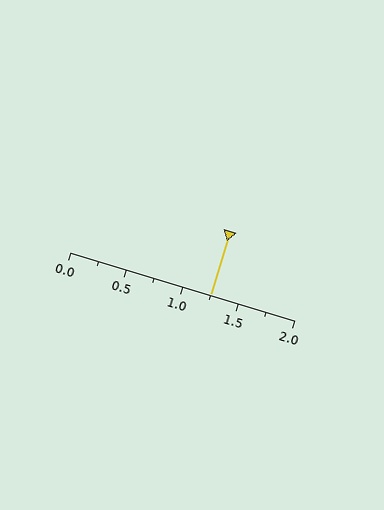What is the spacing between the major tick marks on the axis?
The major ticks are spaced 0.5 apart.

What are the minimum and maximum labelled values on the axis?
The axis runs from 0.0 to 2.0.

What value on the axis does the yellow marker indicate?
The marker indicates approximately 1.25.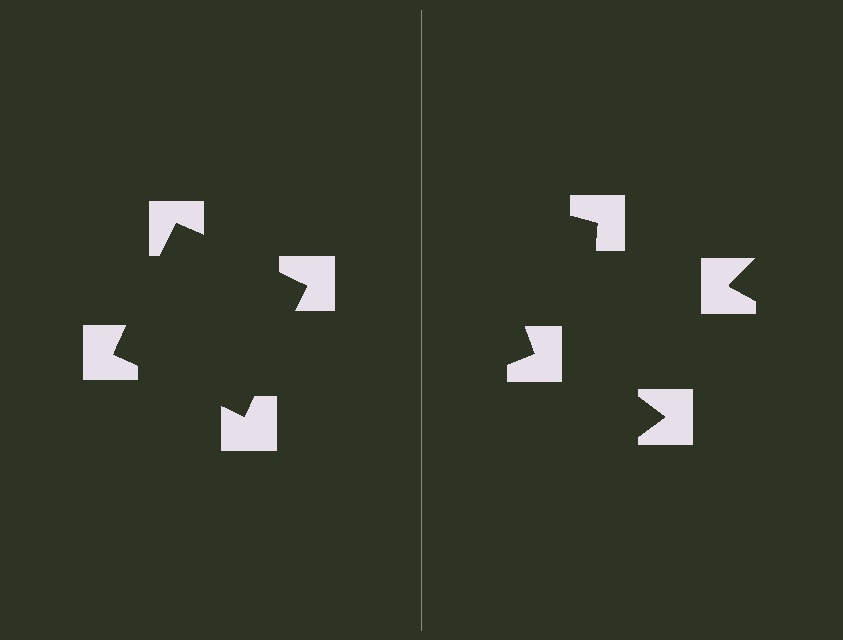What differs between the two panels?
The notched squares are positioned identically on both sides; only the wedge orientations differ. On the left they align to a square; on the right they are misaligned.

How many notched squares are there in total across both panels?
8 — 4 on each side.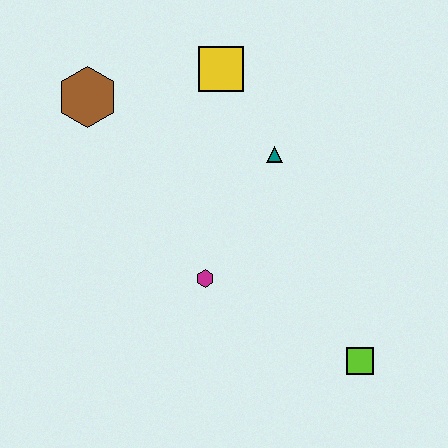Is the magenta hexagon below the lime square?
No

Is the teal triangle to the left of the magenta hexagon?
No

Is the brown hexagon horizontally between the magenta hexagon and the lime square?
No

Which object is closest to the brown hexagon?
The yellow square is closest to the brown hexagon.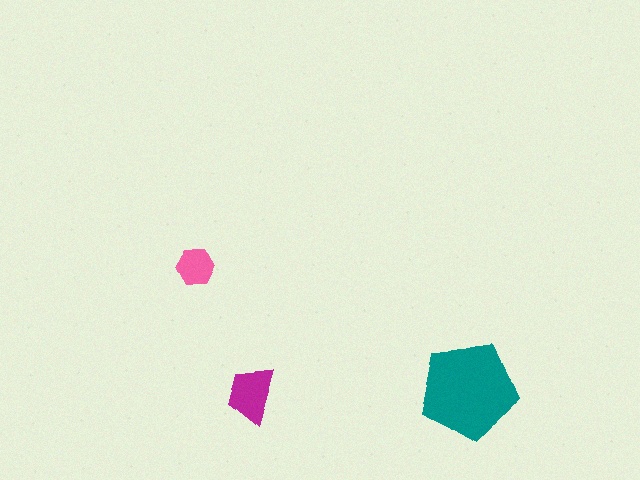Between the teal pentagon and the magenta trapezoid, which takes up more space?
The teal pentagon.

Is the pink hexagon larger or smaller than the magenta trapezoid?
Smaller.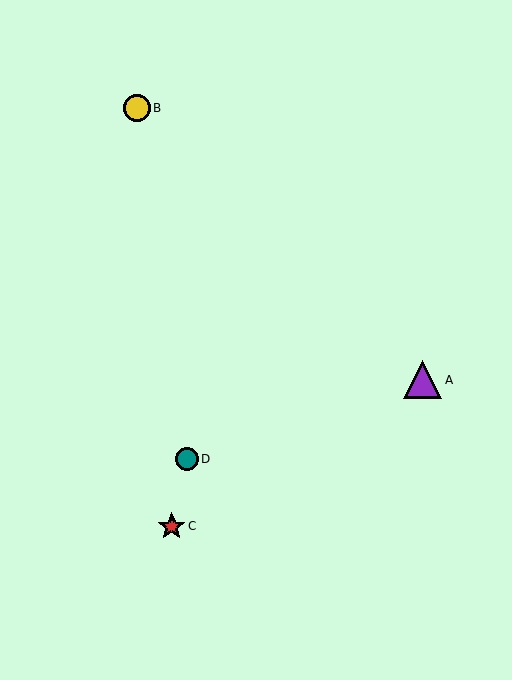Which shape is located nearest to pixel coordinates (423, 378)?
The purple triangle (labeled A) at (423, 380) is nearest to that location.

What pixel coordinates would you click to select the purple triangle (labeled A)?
Click at (423, 380) to select the purple triangle A.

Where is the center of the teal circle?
The center of the teal circle is at (187, 459).